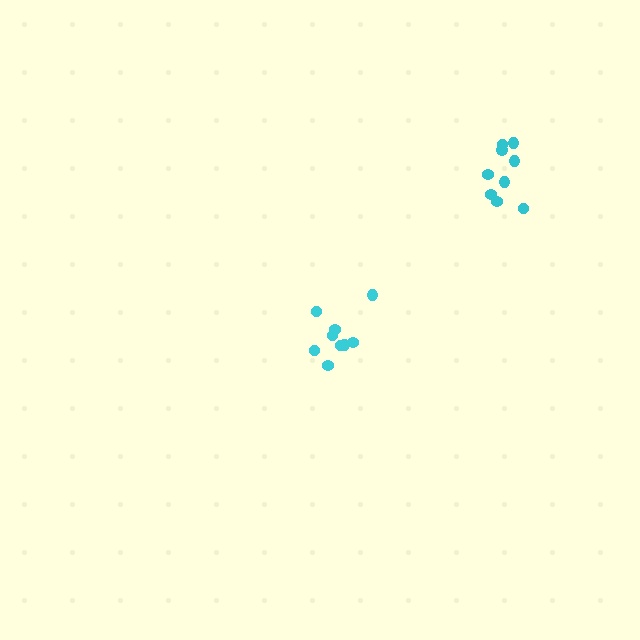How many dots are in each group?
Group 1: 9 dots, Group 2: 9 dots (18 total).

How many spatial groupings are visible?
There are 2 spatial groupings.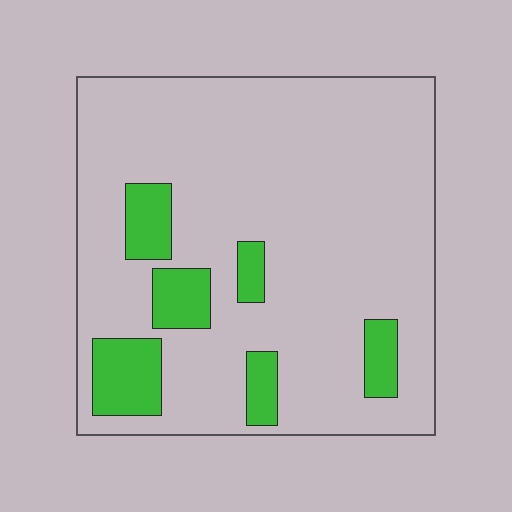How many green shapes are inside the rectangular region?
6.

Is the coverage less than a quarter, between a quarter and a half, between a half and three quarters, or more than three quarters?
Less than a quarter.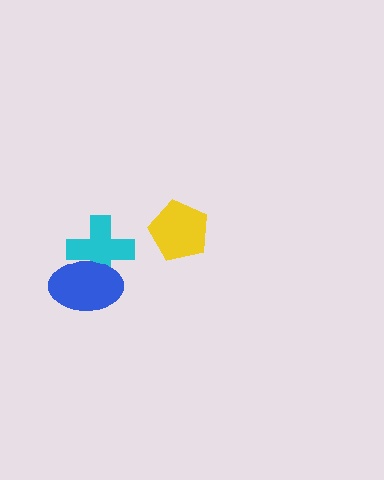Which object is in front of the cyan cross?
The blue ellipse is in front of the cyan cross.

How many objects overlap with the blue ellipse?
1 object overlaps with the blue ellipse.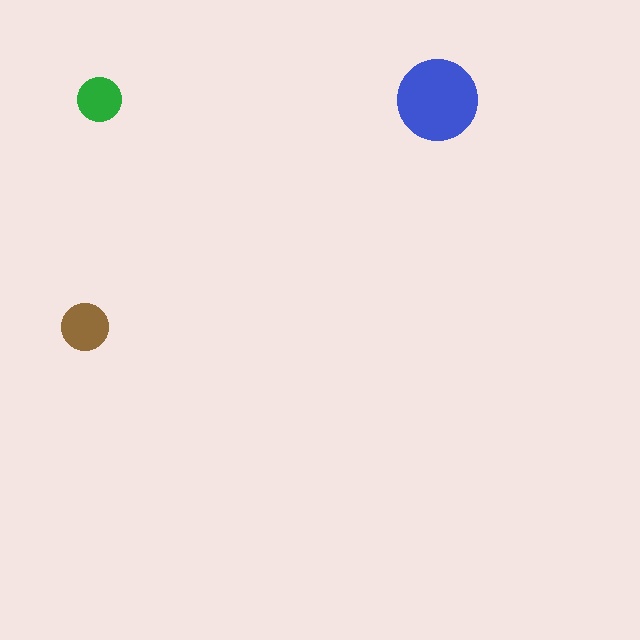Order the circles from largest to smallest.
the blue one, the brown one, the green one.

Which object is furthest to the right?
The blue circle is rightmost.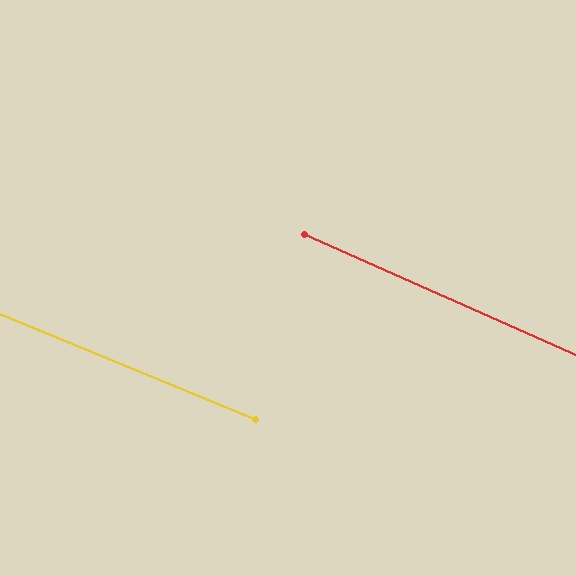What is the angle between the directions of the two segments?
Approximately 2 degrees.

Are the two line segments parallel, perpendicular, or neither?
Parallel — their directions differ by only 1.6°.